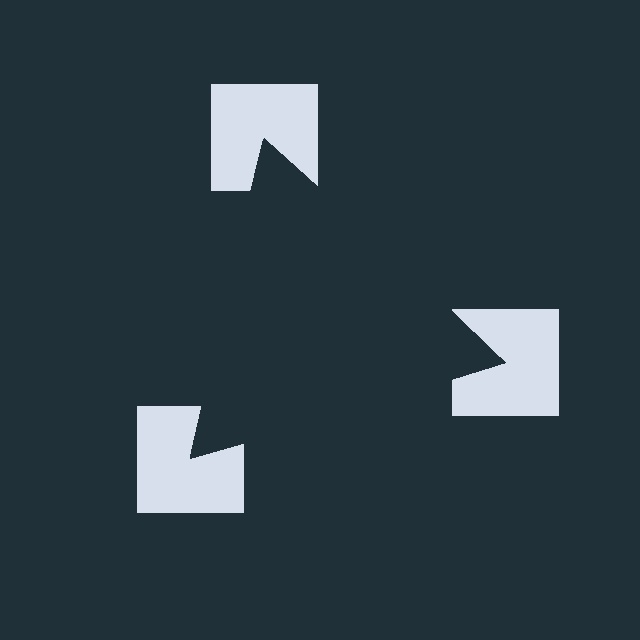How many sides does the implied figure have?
3 sides.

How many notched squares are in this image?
There are 3 — one at each vertex of the illusory triangle.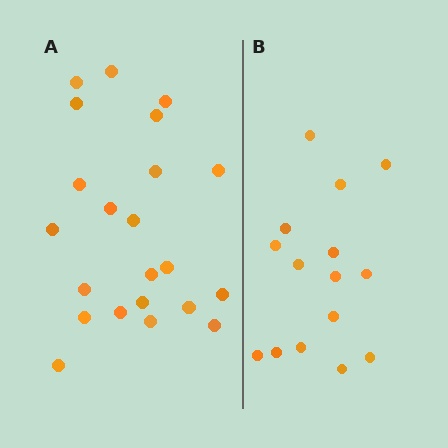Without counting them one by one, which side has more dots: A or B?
Region A (the left region) has more dots.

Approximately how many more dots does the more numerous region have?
Region A has roughly 8 or so more dots than region B.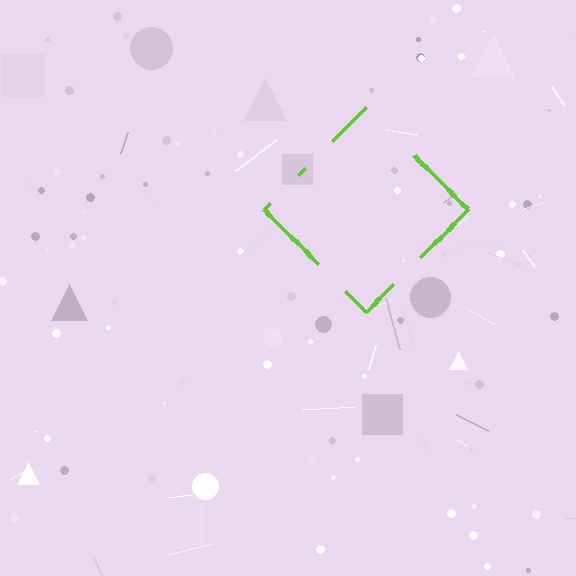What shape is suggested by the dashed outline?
The dashed outline suggests a diamond.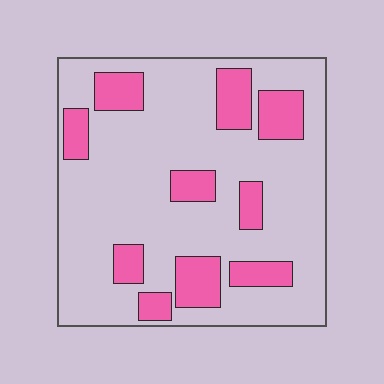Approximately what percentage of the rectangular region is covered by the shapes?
Approximately 25%.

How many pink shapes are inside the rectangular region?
10.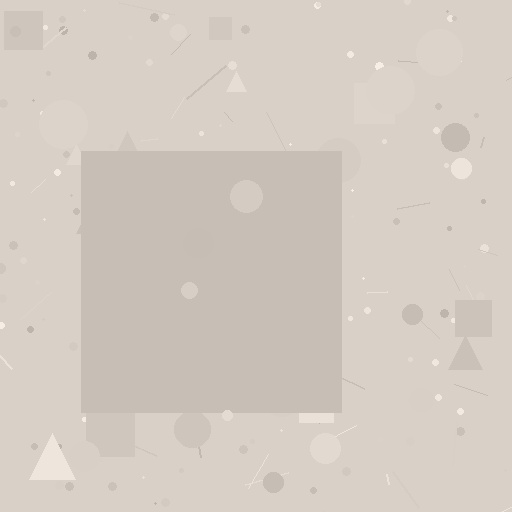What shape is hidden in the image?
A square is hidden in the image.